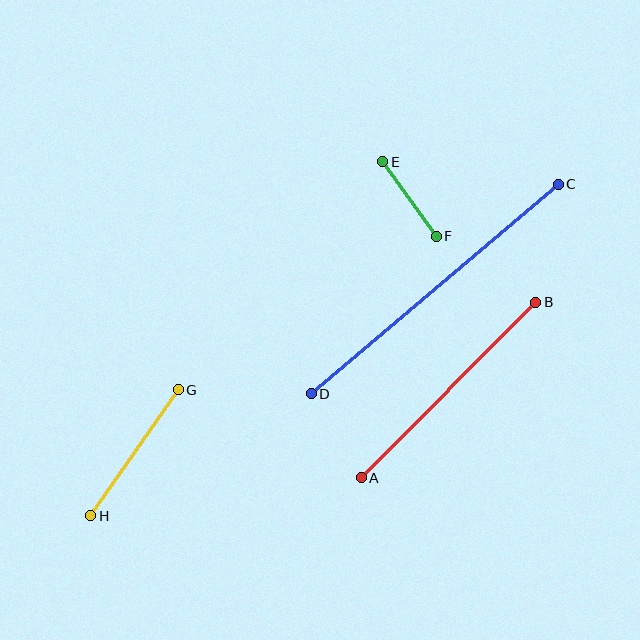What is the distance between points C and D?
The distance is approximately 324 pixels.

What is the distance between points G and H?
The distance is approximately 153 pixels.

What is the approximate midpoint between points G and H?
The midpoint is at approximately (134, 453) pixels.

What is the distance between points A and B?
The distance is approximately 248 pixels.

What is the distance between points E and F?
The distance is approximately 92 pixels.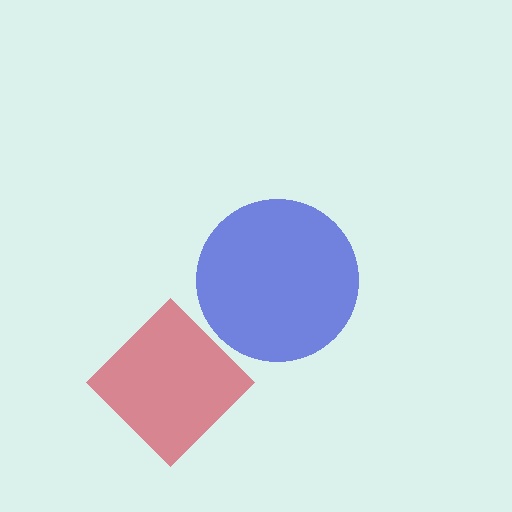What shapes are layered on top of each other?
The layered shapes are: a red diamond, a blue circle.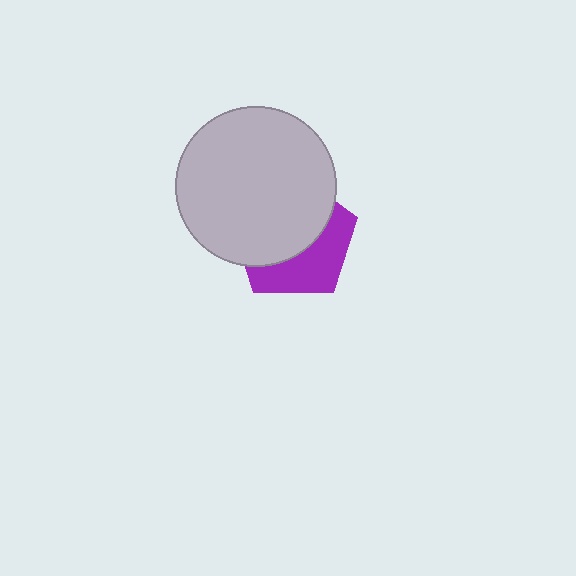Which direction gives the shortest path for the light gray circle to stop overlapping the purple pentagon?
Moving toward the upper-left gives the shortest separation.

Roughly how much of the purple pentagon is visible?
A small part of it is visible (roughly 41%).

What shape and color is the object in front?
The object in front is a light gray circle.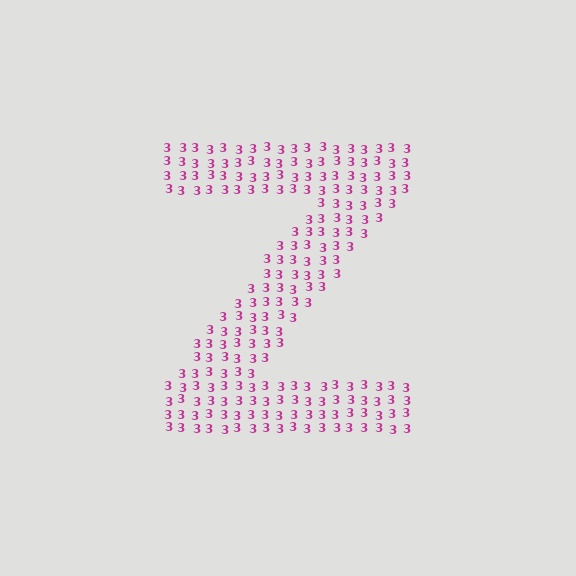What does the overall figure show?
The overall figure shows the letter Z.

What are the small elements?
The small elements are digit 3's.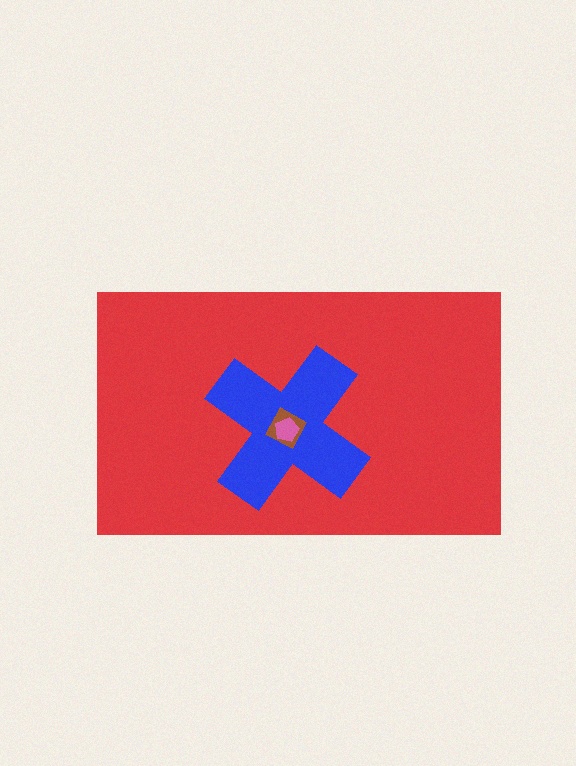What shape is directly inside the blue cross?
The brown diamond.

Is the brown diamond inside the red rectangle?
Yes.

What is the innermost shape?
The pink pentagon.